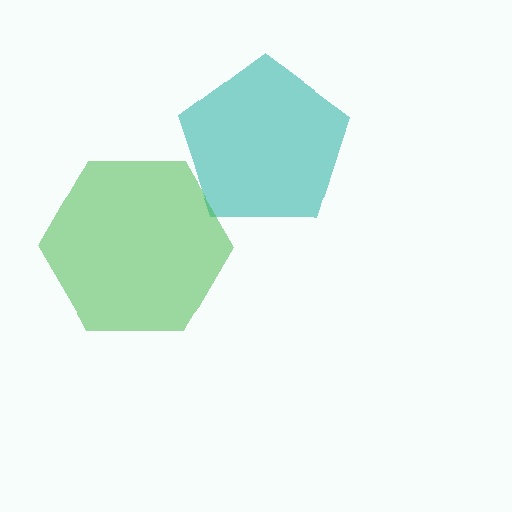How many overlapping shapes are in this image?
There are 2 overlapping shapes in the image.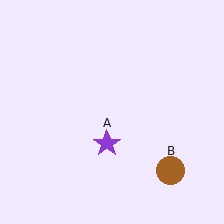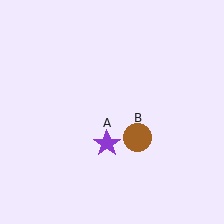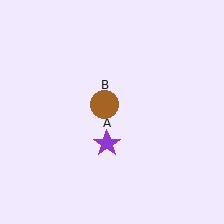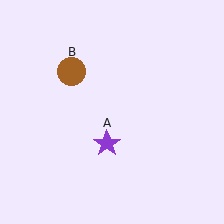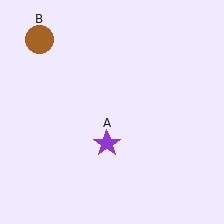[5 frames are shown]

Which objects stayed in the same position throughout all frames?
Purple star (object A) remained stationary.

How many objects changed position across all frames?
1 object changed position: brown circle (object B).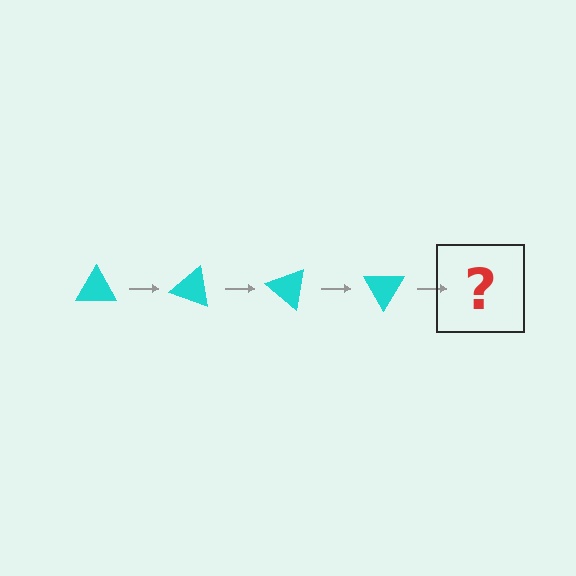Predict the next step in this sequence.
The next step is a cyan triangle rotated 80 degrees.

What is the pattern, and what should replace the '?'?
The pattern is that the triangle rotates 20 degrees each step. The '?' should be a cyan triangle rotated 80 degrees.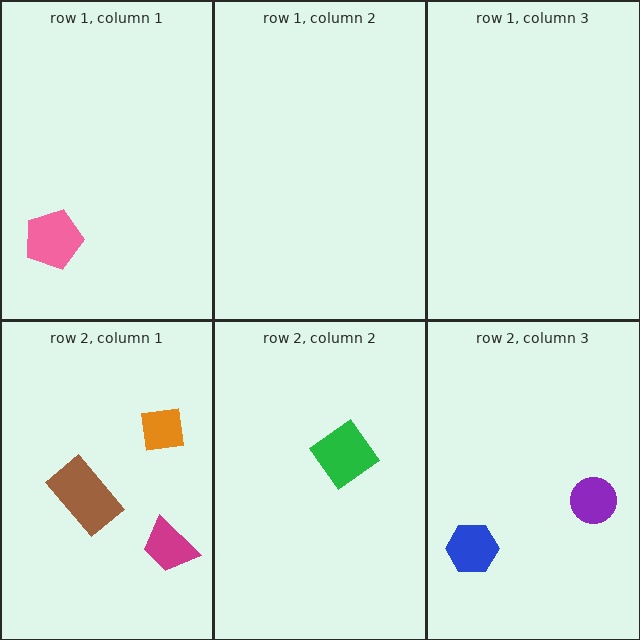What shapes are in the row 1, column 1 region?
The pink pentagon.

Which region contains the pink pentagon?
The row 1, column 1 region.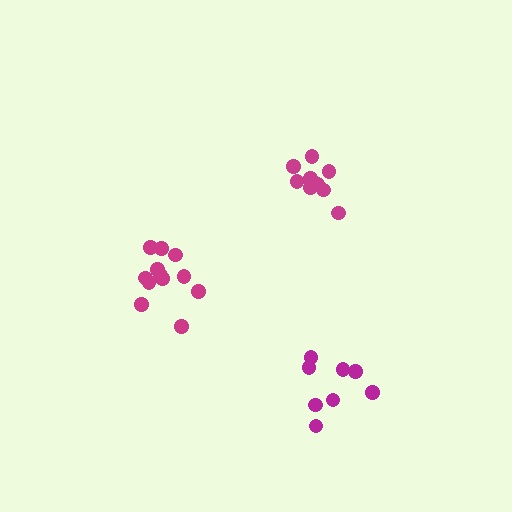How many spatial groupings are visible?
There are 3 spatial groupings.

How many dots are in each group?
Group 1: 9 dots, Group 2: 12 dots, Group 3: 8 dots (29 total).